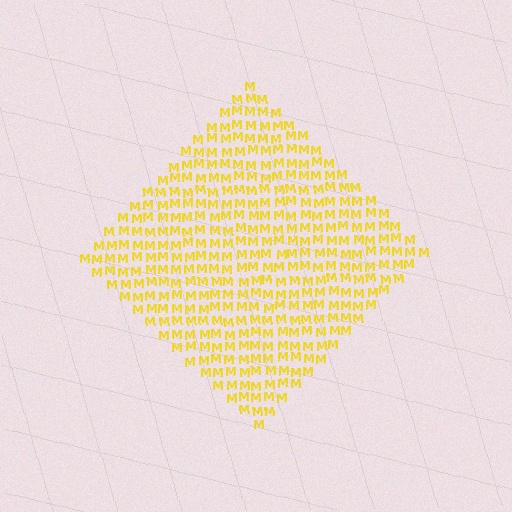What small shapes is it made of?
It is made of small letter M's.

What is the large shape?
The large shape is a diamond.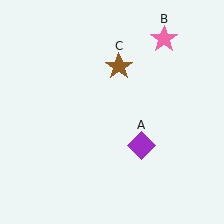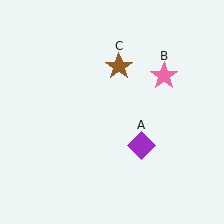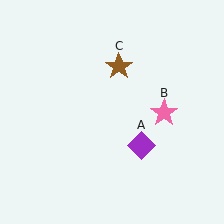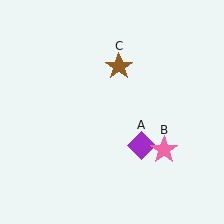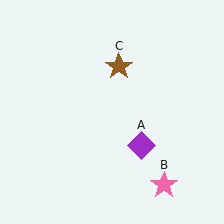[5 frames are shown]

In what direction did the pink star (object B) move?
The pink star (object B) moved down.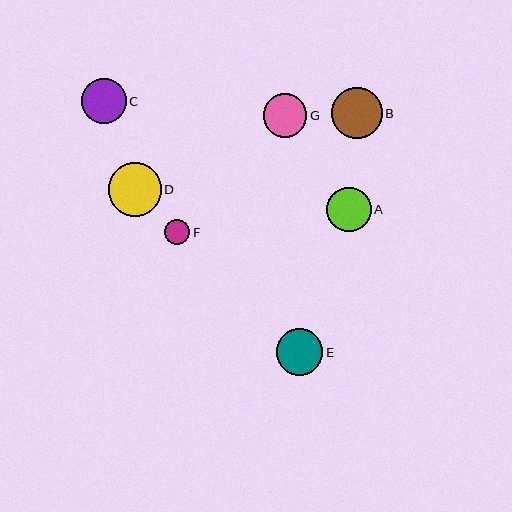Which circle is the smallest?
Circle F is the smallest with a size of approximately 25 pixels.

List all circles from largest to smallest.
From largest to smallest: D, B, E, C, A, G, F.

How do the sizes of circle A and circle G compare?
Circle A and circle G are approximately the same size.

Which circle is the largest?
Circle D is the largest with a size of approximately 53 pixels.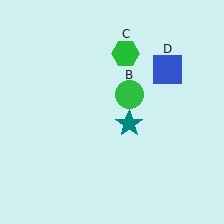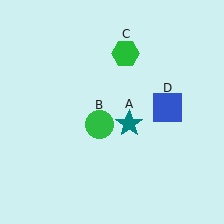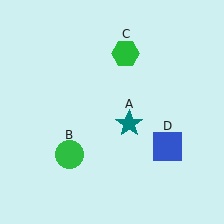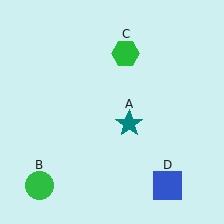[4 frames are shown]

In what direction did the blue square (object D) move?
The blue square (object D) moved down.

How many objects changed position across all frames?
2 objects changed position: green circle (object B), blue square (object D).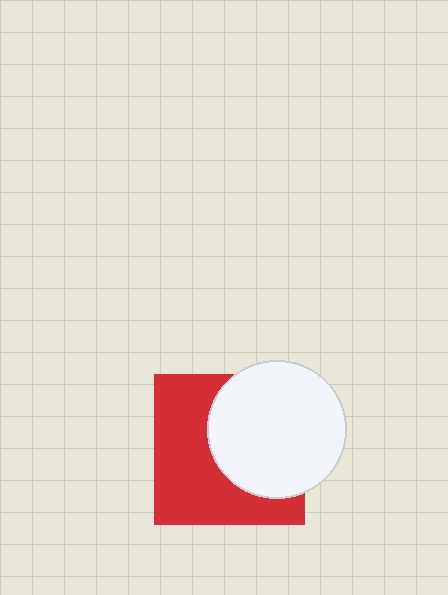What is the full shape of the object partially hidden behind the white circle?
The partially hidden object is a red square.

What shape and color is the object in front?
The object in front is a white circle.